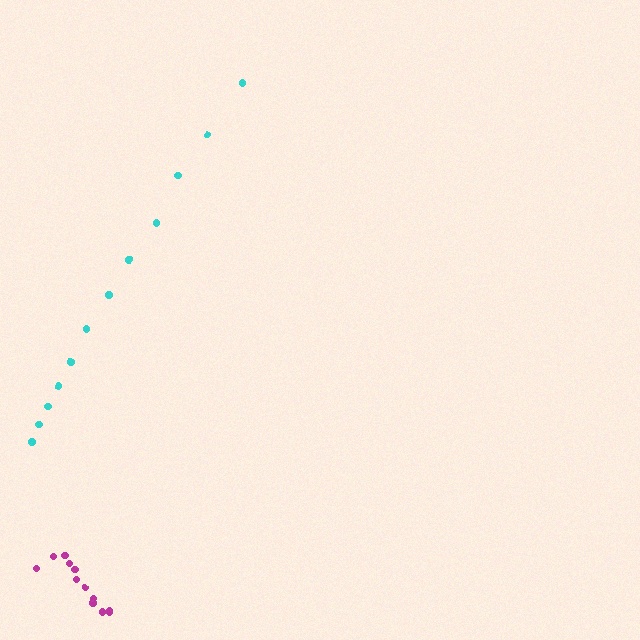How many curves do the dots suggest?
There are 2 distinct paths.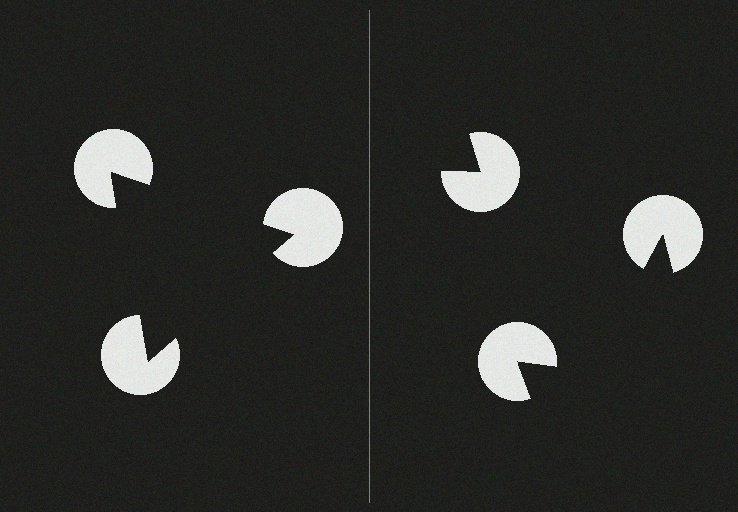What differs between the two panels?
The pac-man discs are positioned identically on both sides; only the wedge orientations differ. On the left they align to a triangle; on the right they are misaligned.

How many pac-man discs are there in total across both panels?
6 — 3 on each side.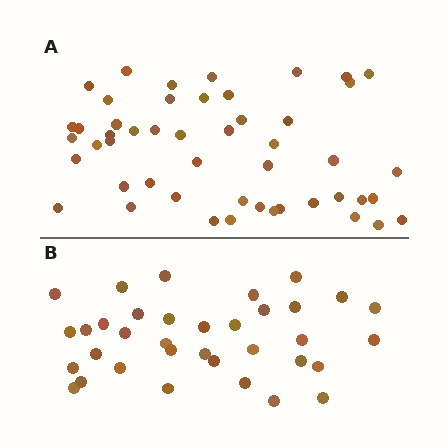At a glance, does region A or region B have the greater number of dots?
Region A (the top region) has more dots.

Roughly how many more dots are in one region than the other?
Region A has approximately 15 more dots than region B.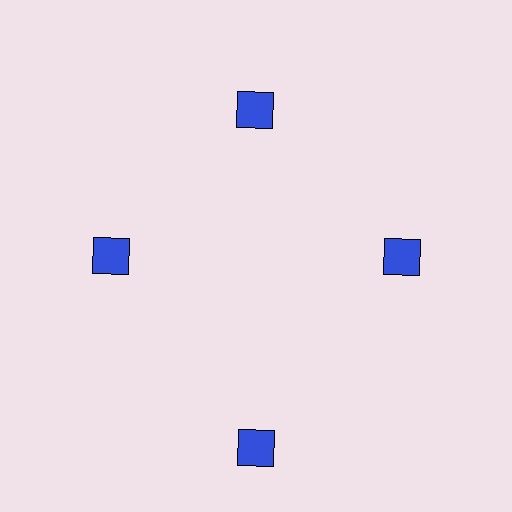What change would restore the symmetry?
The symmetry would be restored by moving it inward, back onto the ring so that all 4 squares sit at equal angles and equal distance from the center.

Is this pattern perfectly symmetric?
No. The 4 blue squares are arranged in a ring, but one element near the 6 o'clock position is pushed outward from the center, breaking the 4-fold rotational symmetry.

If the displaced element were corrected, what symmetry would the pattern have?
It would have 4-fold rotational symmetry — the pattern would map onto itself every 90 degrees.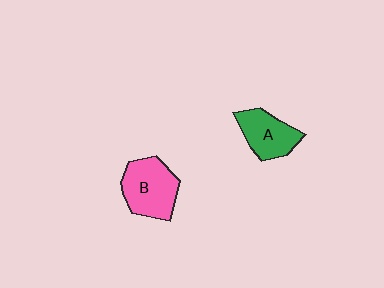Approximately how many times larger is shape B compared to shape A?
Approximately 1.3 times.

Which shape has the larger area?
Shape B (pink).